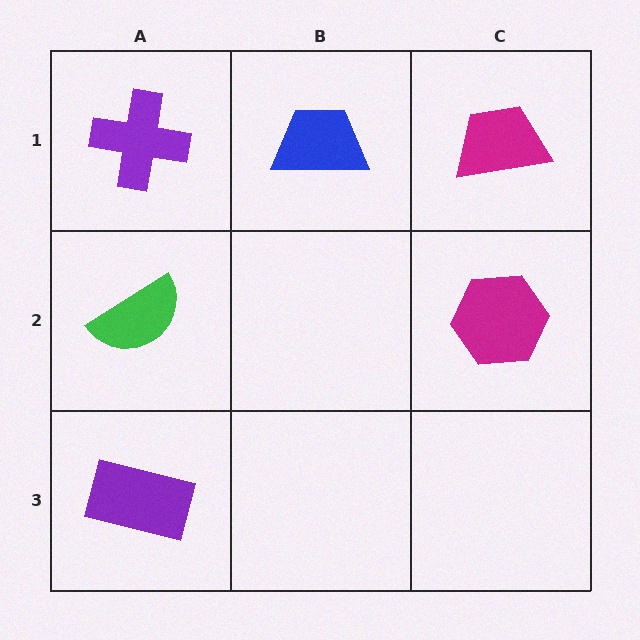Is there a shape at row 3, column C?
No, that cell is empty.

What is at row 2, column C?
A magenta hexagon.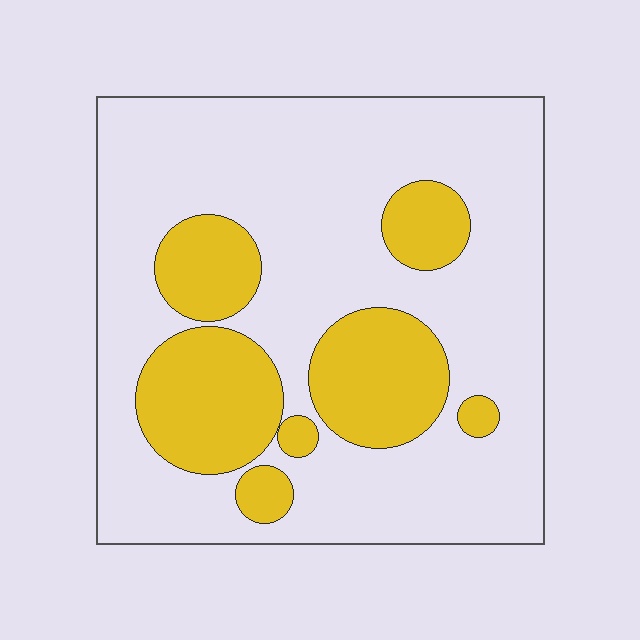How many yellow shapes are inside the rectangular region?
7.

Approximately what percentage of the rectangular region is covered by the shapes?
Approximately 25%.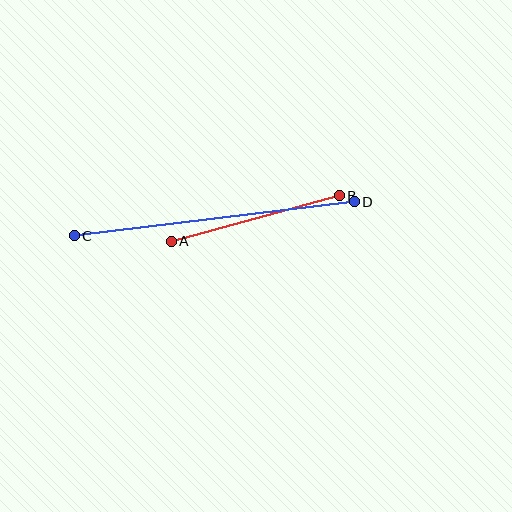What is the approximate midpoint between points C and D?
The midpoint is at approximately (214, 219) pixels.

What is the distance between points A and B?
The distance is approximately 174 pixels.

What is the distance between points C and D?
The distance is approximately 282 pixels.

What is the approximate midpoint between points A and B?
The midpoint is at approximately (255, 219) pixels.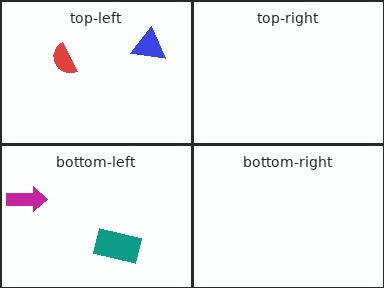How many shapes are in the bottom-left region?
2.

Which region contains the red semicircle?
The top-left region.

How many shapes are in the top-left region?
2.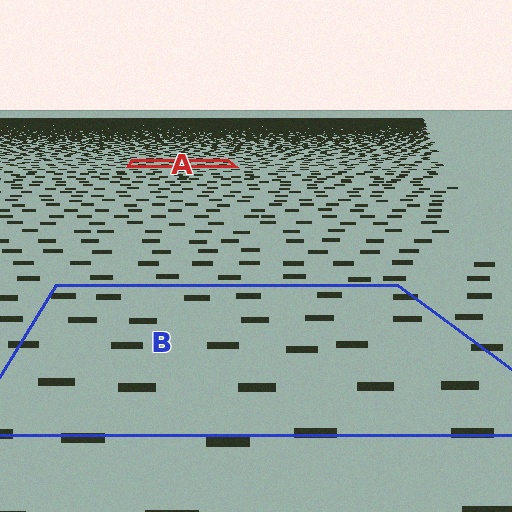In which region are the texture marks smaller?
The texture marks are smaller in region A, because it is farther away.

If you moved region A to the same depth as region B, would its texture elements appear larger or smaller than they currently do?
They would appear larger. At a closer depth, the same texture elements are projected at a bigger on-screen size.